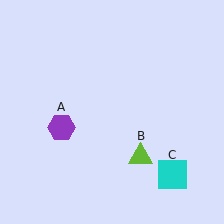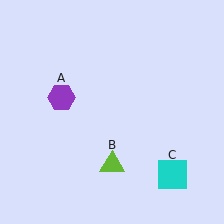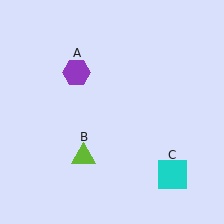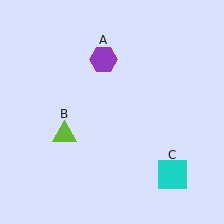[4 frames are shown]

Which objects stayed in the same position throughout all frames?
Cyan square (object C) remained stationary.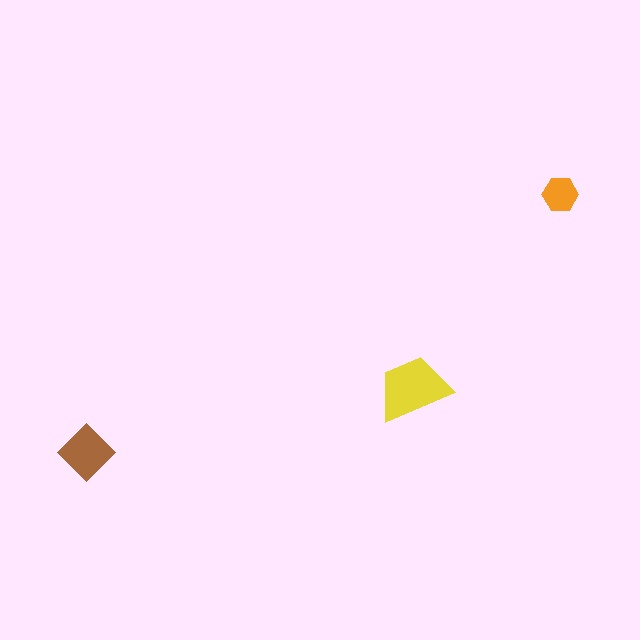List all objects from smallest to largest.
The orange hexagon, the brown diamond, the yellow trapezoid.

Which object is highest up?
The orange hexagon is topmost.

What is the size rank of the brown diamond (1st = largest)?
2nd.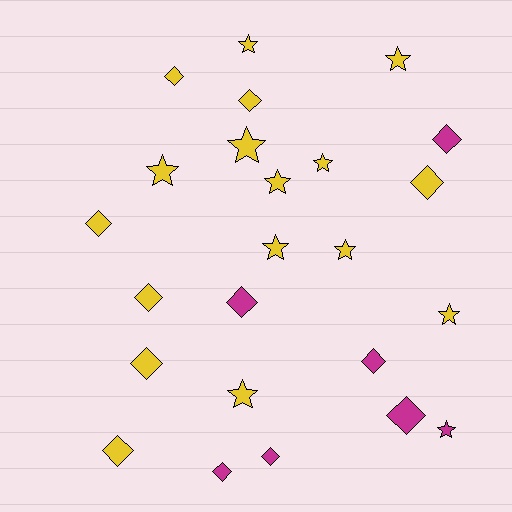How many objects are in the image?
There are 24 objects.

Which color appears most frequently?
Yellow, with 17 objects.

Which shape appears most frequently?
Diamond, with 13 objects.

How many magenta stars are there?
There is 1 magenta star.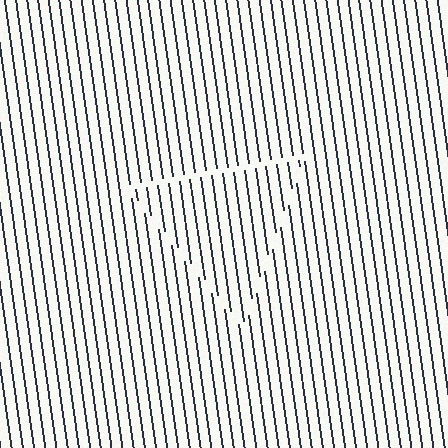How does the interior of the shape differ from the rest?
The interior of the shape contains the same grating, shifted by half a period — the contour is defined by the phase discontinuity where line-ends from the inner and outer gratings abut.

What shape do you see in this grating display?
An illusory triangle. The interior of the shape contains the same grating, shifted by half a period — the contour is defined by the phase discontinuity where line-ends from the inner and outer gratings abut.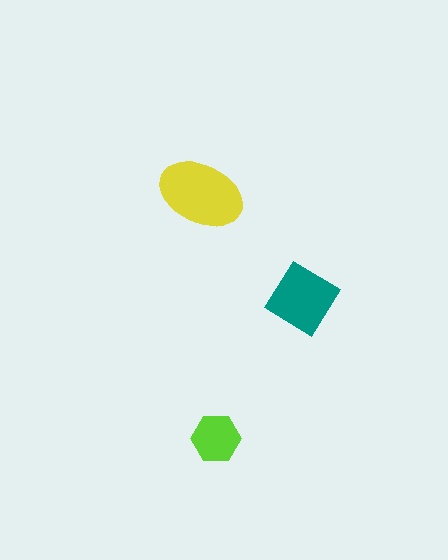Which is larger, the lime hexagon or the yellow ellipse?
The yellow ellipse.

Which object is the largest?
The yellow ellipse.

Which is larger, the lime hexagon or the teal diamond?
The teal diamond.